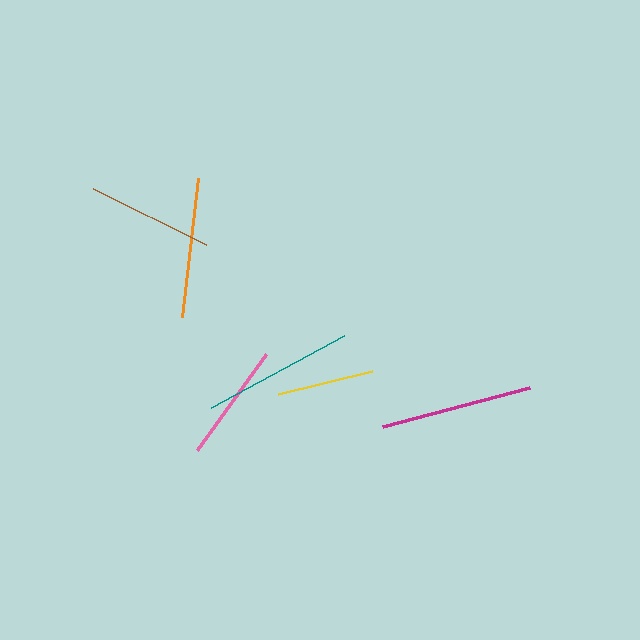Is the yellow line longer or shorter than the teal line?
The teal line is longer than the yellow line.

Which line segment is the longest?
The magenta line is the longest at approximately 152 pixels.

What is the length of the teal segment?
The teal segment is approximately 151 pixels long.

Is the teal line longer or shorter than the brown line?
The teal line is longer than the brown line.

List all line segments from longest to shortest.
From longest to shortest: magenta, teal, orange, brown, pink, yellow.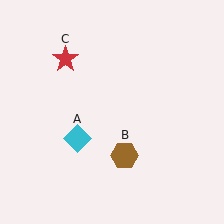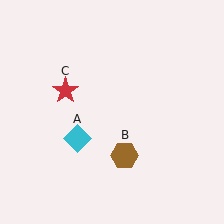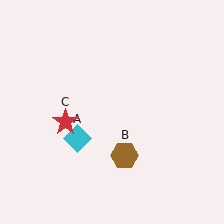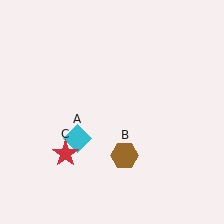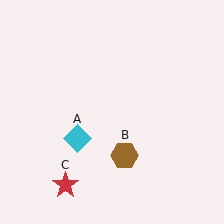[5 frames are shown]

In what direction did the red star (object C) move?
The red star (object C) moved down.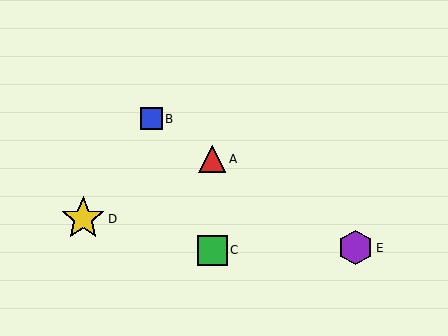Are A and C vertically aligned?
Yes, both are at x≈212.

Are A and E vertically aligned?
No, A is at x≈212 and E is at x≈355.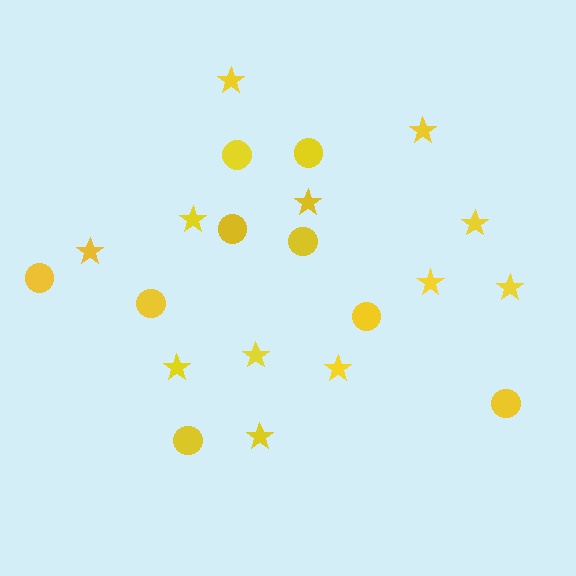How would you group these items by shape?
There are 2 groups: one group of stars (12) and one group of circles (9).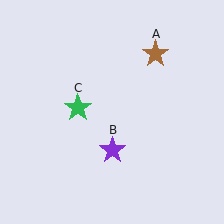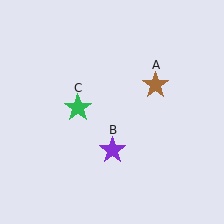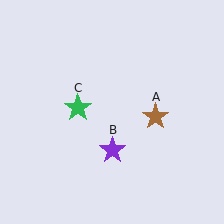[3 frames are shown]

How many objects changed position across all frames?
1 object changed position: brown star (object A).